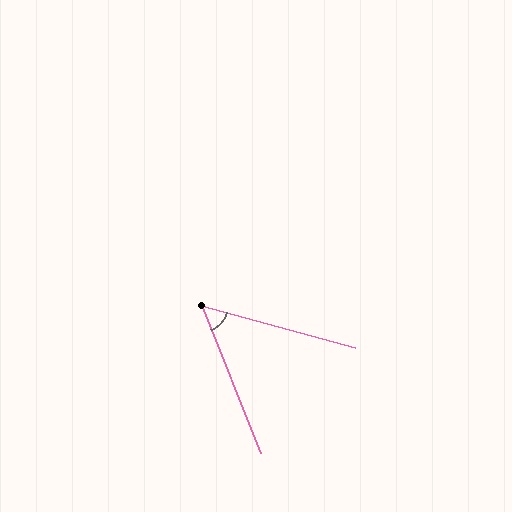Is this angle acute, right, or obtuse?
It is acute.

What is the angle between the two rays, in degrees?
Approximately 53 degrees.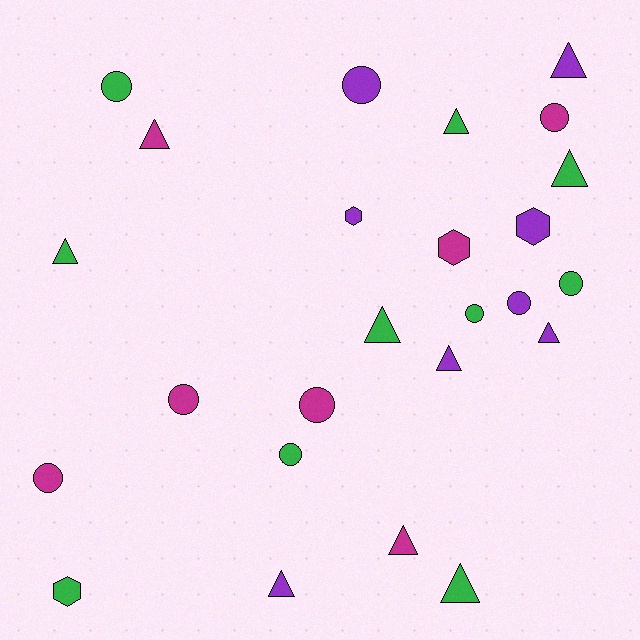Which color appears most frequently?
Green, with 10 objects.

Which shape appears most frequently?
Triangle, with 11 objects.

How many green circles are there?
There are 4 green circles.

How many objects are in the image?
There are 25 objects.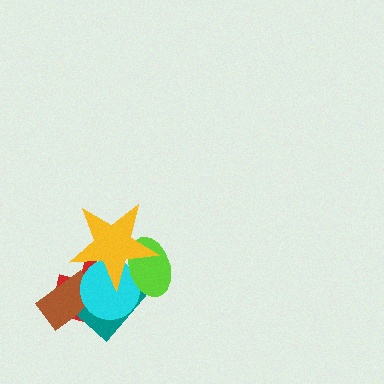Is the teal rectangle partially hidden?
Yes, it is partially covered by another shape.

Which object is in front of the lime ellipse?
The yellow star is in front of the lime ellipse.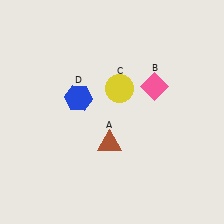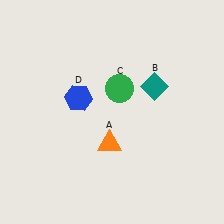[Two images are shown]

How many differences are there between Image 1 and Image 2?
There are 3 differences between the two images.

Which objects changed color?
A changed from brown to orange. B changed from pink to teal. C changed from yellow to green.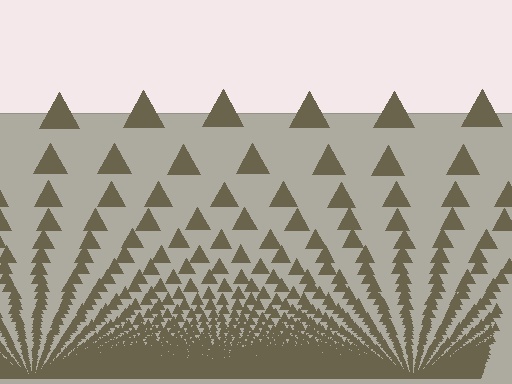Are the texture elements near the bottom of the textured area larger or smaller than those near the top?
Smaller. The gradient is inverted — elements near the bottom are smaller and denser.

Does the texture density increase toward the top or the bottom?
Density increases toward the bottom.